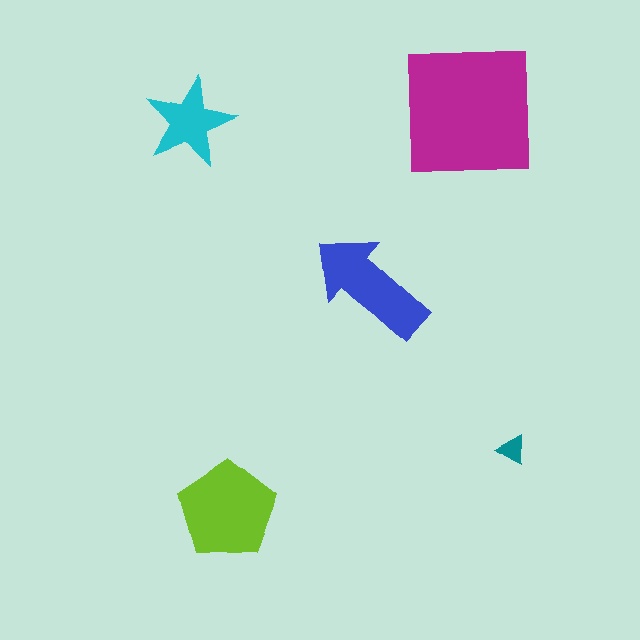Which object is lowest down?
The lime pentagon is bottommost.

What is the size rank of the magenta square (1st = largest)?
1st.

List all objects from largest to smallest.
The magenta square, the lime pentagon, the blue arrow, the cyan star, the teal triangle.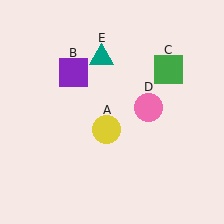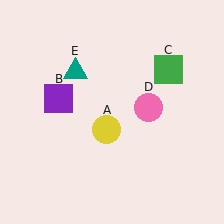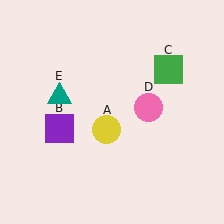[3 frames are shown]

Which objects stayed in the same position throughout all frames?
Yellow circle (object A) and green square (object C) and pink circle (object D) remained stationary.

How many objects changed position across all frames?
2 objects changed position: purple square (object B), teal triangle (object E).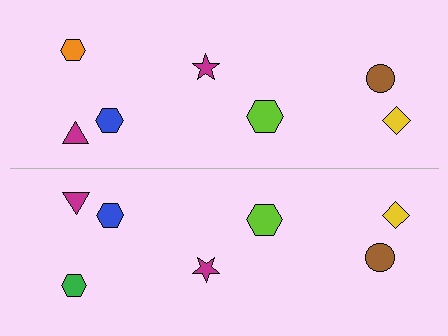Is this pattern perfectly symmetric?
No, the pattern is not perfectly symmetric. The green hexagon on the bottom side breaks the symmetry — its mirror counterpart is orange.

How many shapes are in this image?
There are 14 shapes in this image.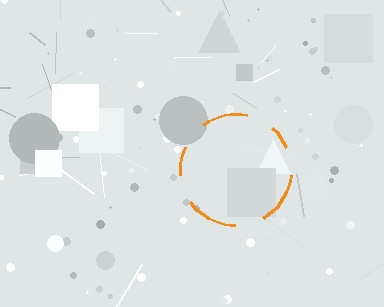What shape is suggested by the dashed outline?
The dashed outline suggests a circle.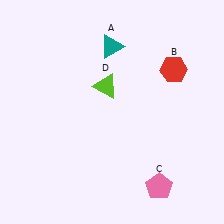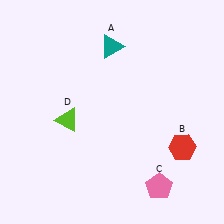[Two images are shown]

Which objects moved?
The objects that moved are: the red hexagon (B), the lime triangle (D).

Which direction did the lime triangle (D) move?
The lime triangle (D) moved left.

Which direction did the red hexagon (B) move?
The red hexagon (B) moved down.